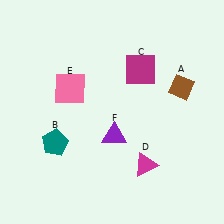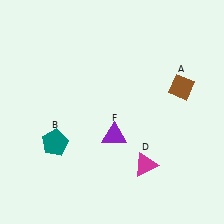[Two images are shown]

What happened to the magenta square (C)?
The magenta square (C) was removed in Image 2. It was in the top-right area of Image 1.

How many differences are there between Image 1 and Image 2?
There are 2 differences between the two images.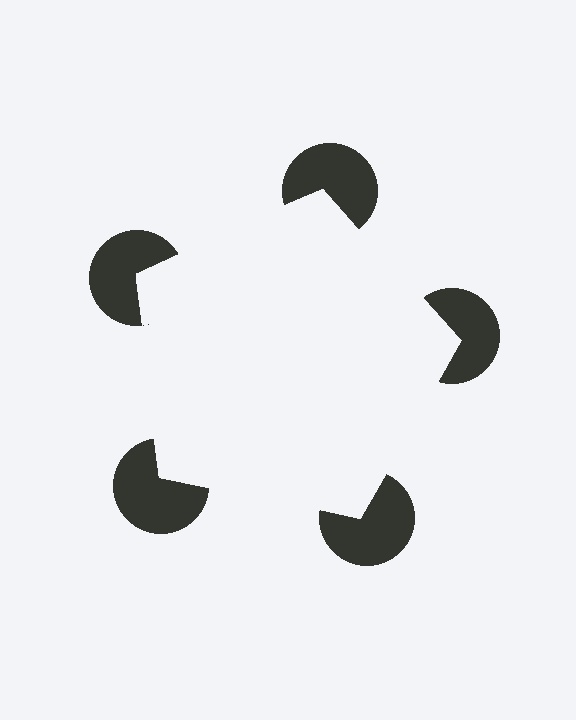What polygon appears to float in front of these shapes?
An illusory pentagon — its edges are inferred from the aligned wedge cuts in the pac-man discs, not physically drawn.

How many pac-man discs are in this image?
There are 5 — one at each vertex of the illusory pentagon.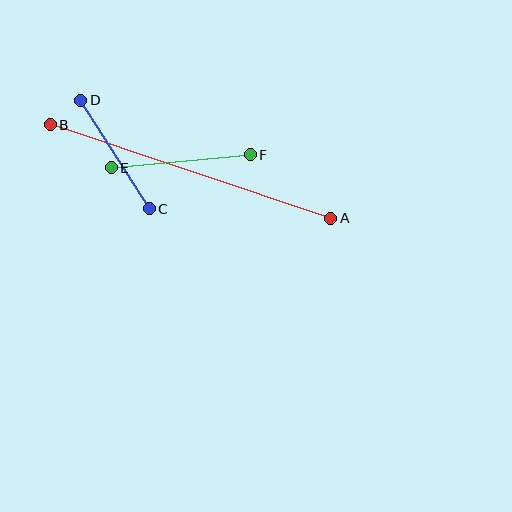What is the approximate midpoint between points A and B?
The midpoint is at approximately (190, 172) pixels.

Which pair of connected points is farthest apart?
Points A and B are farthest apart.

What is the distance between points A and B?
The distance is approximately 296 pixels.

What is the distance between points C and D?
The distance is approximately 128 pixels.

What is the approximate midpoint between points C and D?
The midpoint is at approximately (115, 155) pixels.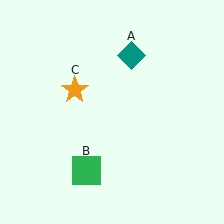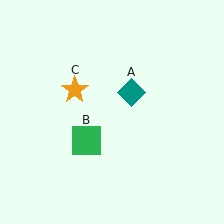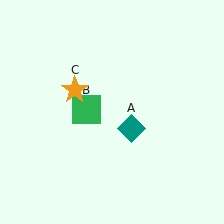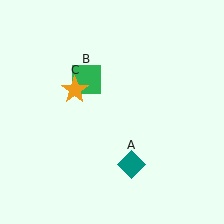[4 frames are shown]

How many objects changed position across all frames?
2 objects changed position: teal diamond (object A), green square (object B).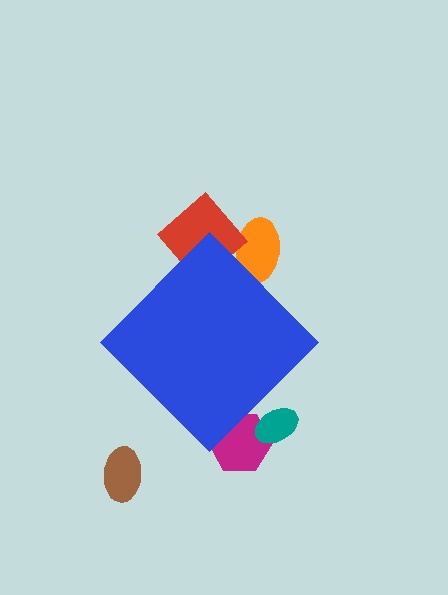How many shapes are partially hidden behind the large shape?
4 shapes are partially hidden.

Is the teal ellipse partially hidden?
Yes, the teal ellipse is partially hidden behind the blue diamond.